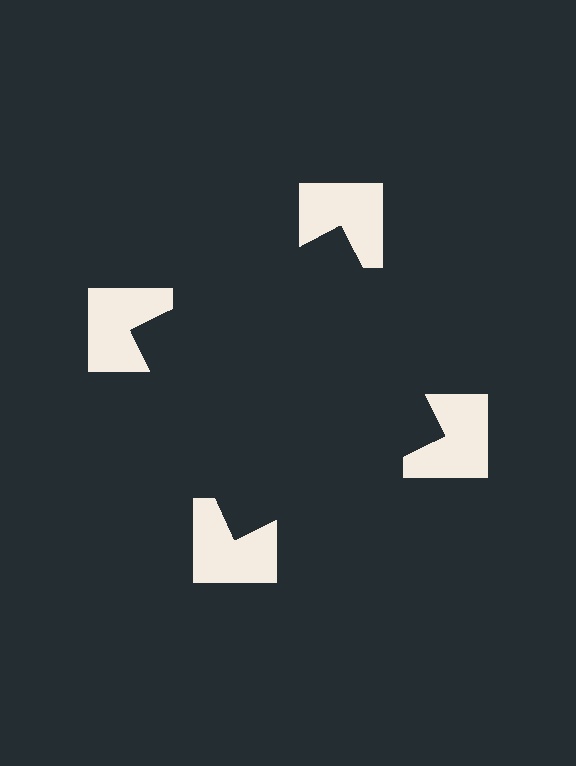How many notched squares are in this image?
There are 4 — one at each vertex of the illusory square.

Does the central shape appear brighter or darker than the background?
It typically appears slightly darker than the background, even though no actual brightness change is drawn.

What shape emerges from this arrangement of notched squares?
An illusory square — its edges are inferred from the aligned wedge cuts in the notched squares, not physically drawn.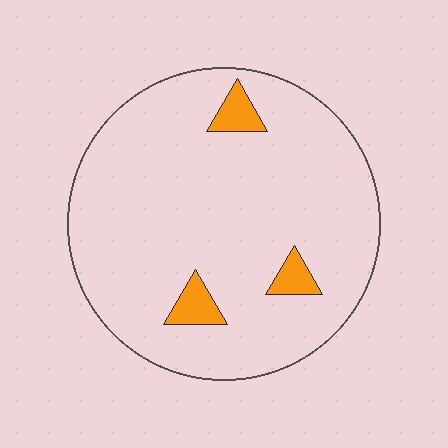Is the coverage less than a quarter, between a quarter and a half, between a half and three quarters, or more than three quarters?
Less than a quarter.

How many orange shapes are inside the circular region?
3.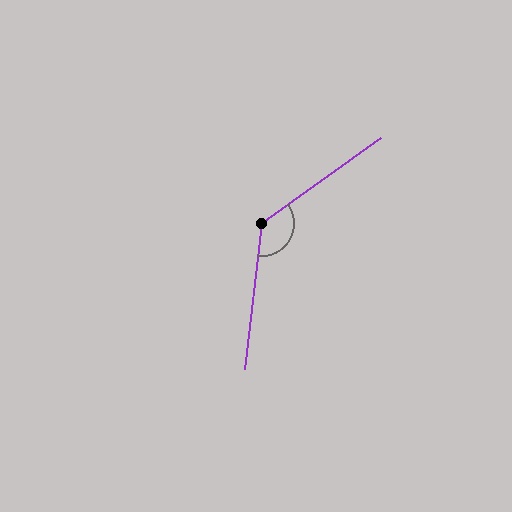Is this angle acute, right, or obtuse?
It is obtuse.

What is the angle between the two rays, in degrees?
Approximately 132 degrees.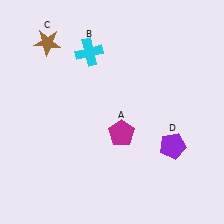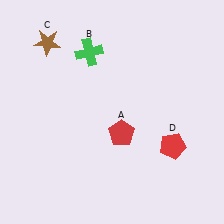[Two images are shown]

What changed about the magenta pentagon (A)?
In Image 1, A is magenta. In Image 2, it changed to red.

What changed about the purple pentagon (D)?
In Image 1, D is purple. In Image 2, it changed to red.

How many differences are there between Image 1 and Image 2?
There are 3 differences between the two images.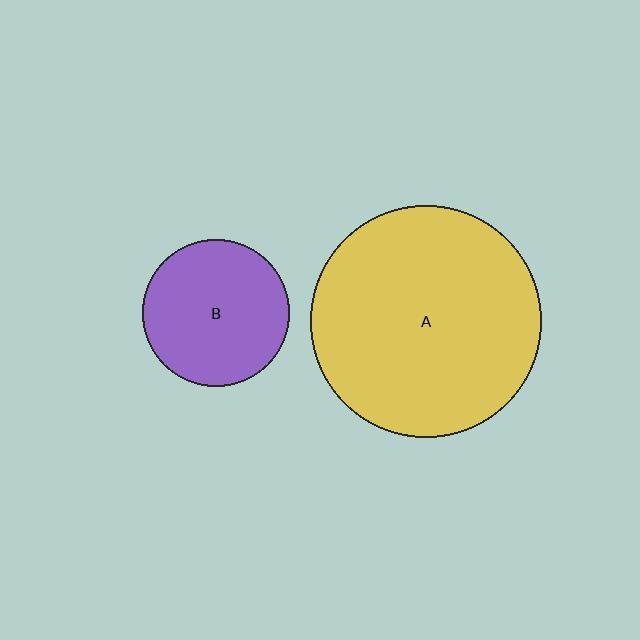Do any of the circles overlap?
No, none of the circles overlap.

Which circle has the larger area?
Circle A (yellow).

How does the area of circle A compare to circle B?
Approximately 2.5 times.